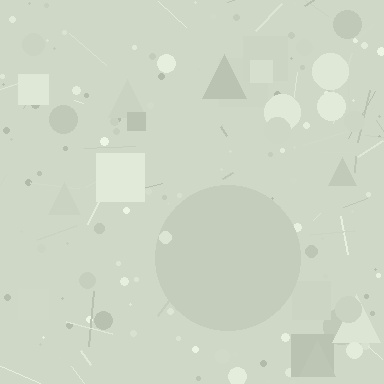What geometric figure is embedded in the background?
A circle is embedded in the background.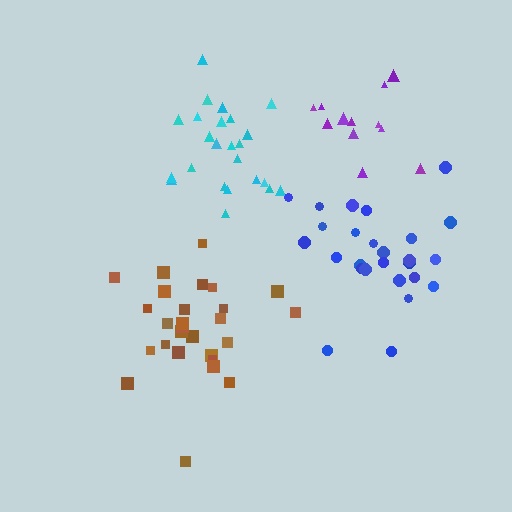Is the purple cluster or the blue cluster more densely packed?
Blue.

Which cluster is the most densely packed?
Cyan.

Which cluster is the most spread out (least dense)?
Purple.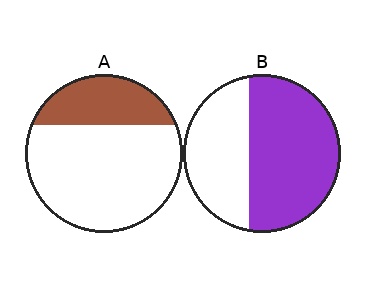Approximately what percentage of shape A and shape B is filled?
A is approximately 30% and B is approximately 60%.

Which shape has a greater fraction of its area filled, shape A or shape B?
Shape B.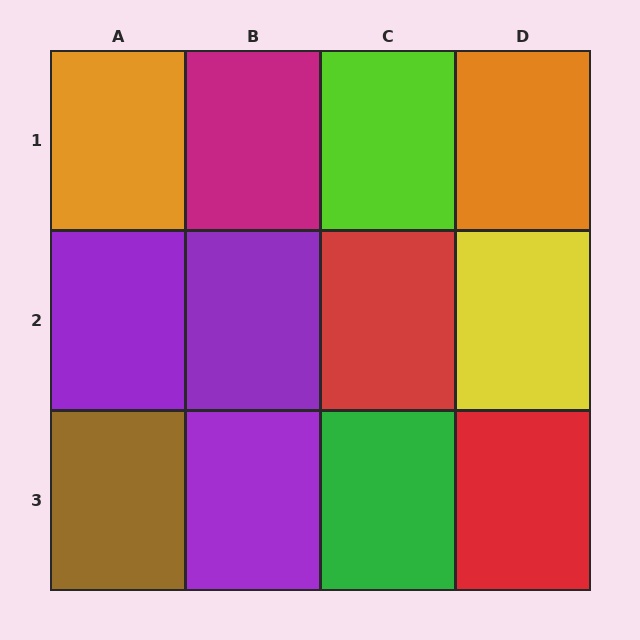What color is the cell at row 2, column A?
Purple.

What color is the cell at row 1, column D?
Orange.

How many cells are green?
1 cell is green.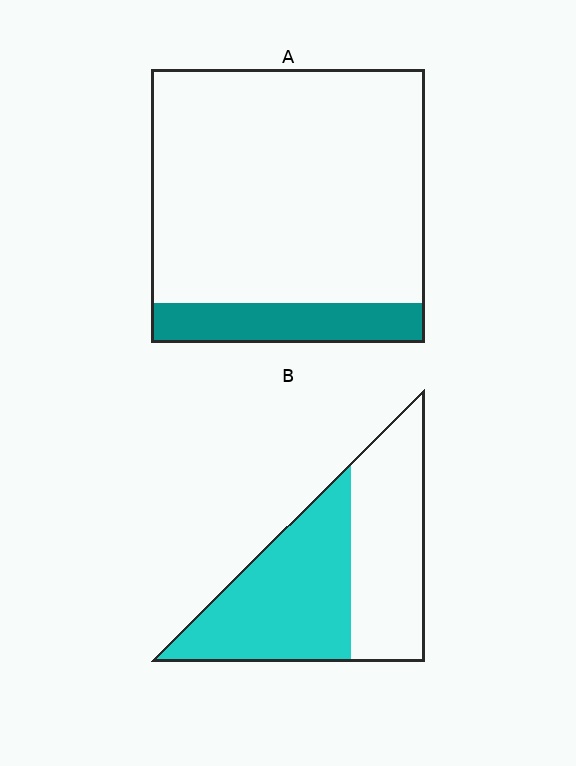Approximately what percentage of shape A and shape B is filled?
A is approximately 15% and B is approximately 55%.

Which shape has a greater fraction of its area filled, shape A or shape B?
Shape B.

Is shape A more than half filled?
No.